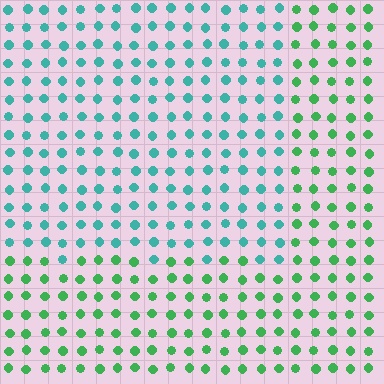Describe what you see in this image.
The image is filled with small green elements in a uniform arrangement. A rectangle-shaped region is visible where the elements are tinted to a slightly different hue, forming a subtle color boundary.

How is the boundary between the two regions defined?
The boundary is defined purely by a slight shift in hue (about 44 degrees). Spacing, size, and orientation are identical on both sides.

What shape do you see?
I see a rectangle.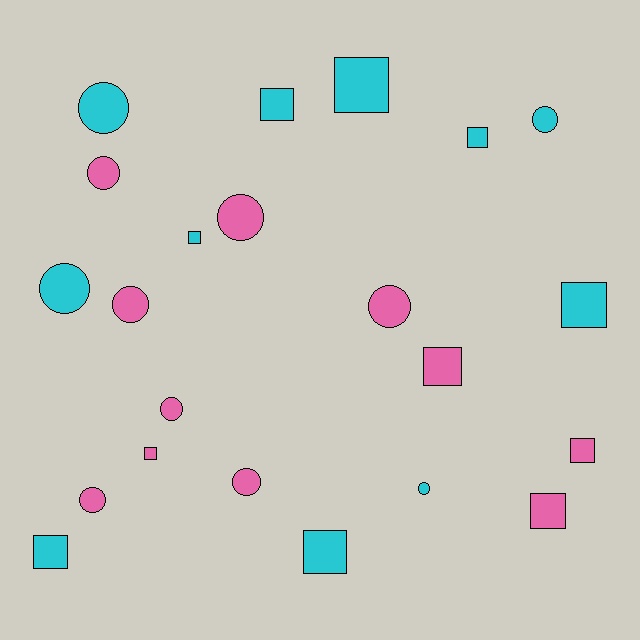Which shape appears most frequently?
Circle, with 11 objects.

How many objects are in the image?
There are 22 objects.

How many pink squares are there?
There are 4 pink squares.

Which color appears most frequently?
Pink, with 11 objects.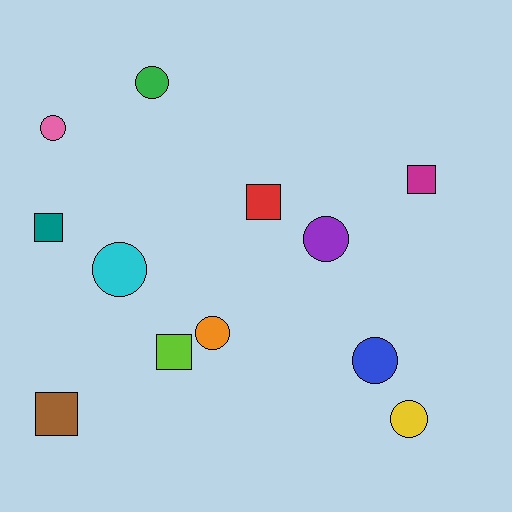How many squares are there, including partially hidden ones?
There are 5 squares.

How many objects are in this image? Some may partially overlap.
There are 12 objects.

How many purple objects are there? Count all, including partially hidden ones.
There is 1 purple object.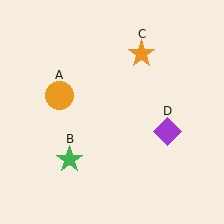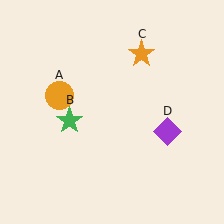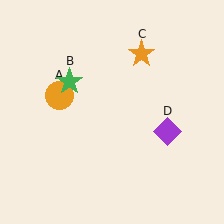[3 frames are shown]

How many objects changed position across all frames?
1 object changed position: green star (object B).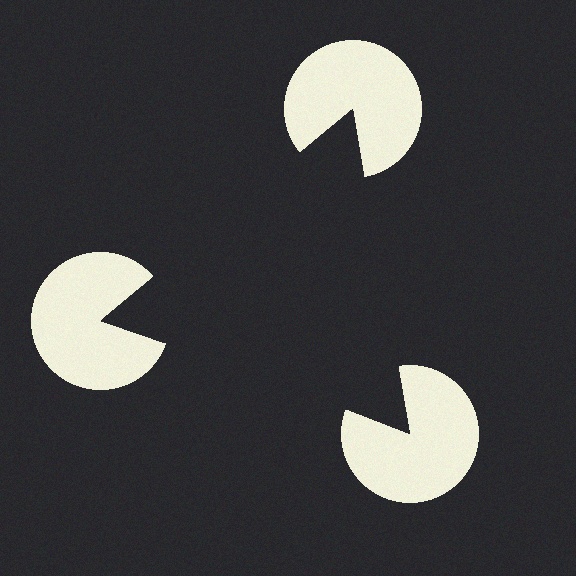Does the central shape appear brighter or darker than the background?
It typically appears slightly darker than the background, even though no actual brightness change is drawn.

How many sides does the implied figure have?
3 sides.